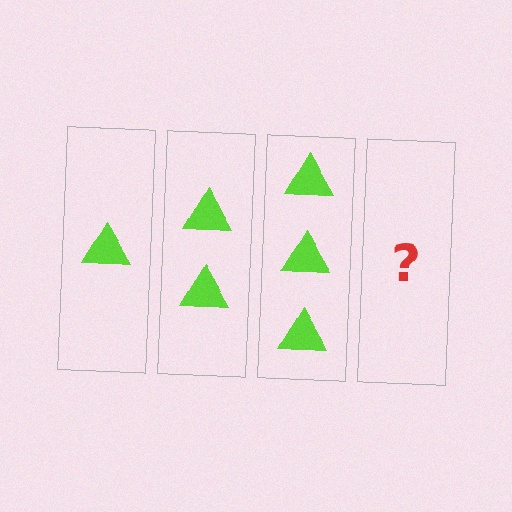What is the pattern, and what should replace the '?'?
The pattern is that each step adds one more triangle. The '?' should be 4 triangles.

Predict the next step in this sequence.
The next step is 4 triangles.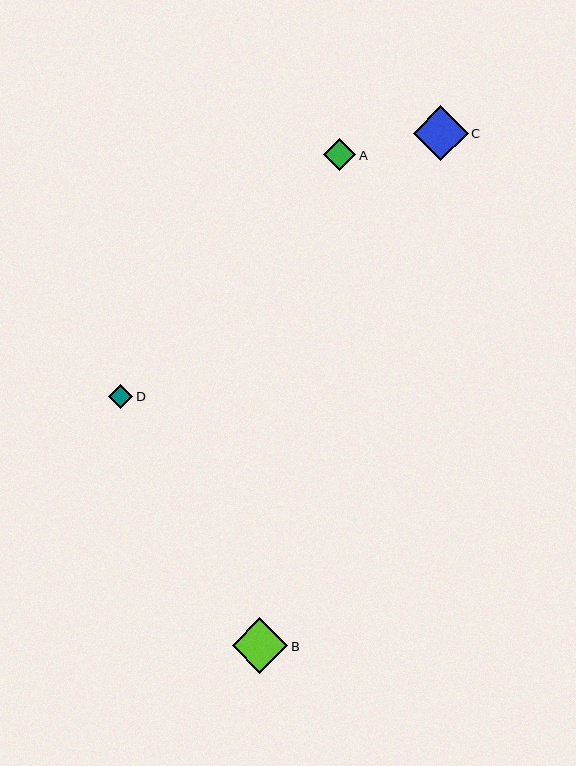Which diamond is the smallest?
Diamond D is the smallest with a size of approximately 24 pixels.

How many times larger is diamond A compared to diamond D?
Diamond A is approximately 1.3 times the size of diamond D.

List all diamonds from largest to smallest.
From largest to smallest: B, C, A, D.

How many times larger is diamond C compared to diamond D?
Diamond C is approximately 2.3 times the size of diamond D.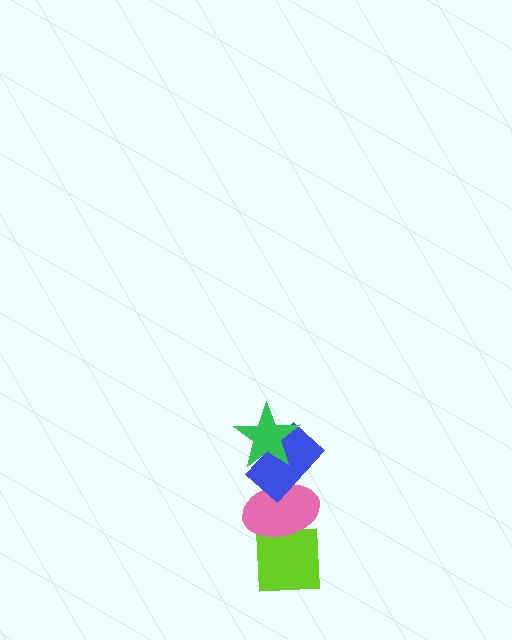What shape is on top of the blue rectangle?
The green star is on top of the blue rectangle.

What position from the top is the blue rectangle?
The blue rectangle is 2nd from the top.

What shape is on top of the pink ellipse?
The blue rectangle is on top of the pink ellipse.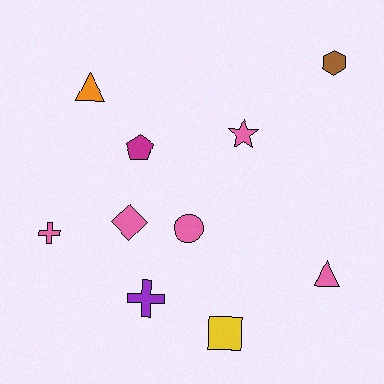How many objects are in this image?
There are 10 objects.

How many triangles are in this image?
There are 2 triangles.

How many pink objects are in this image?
There are 5 pink objects.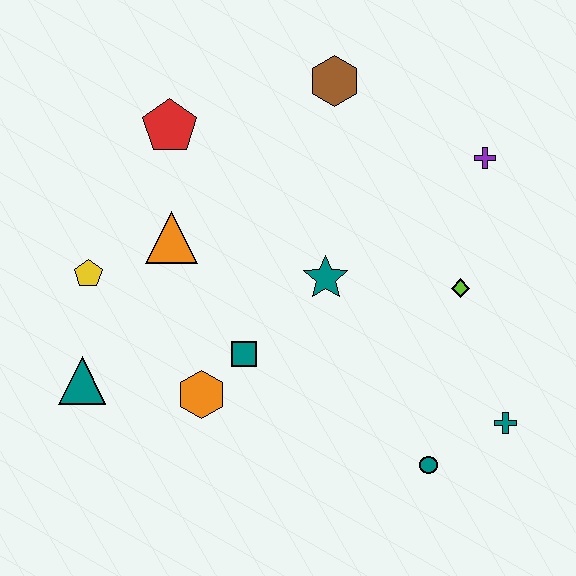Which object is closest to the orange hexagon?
The teal square is closest to the orange hexagon.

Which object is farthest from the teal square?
The purple cross is farthest from the teal square.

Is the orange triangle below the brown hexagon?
Yes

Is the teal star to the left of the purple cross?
Yes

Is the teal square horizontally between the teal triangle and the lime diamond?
Yes